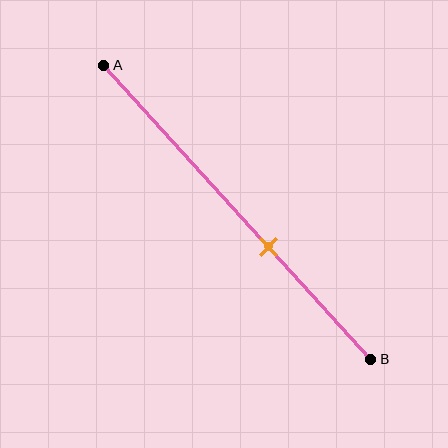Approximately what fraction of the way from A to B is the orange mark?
The orange mark is approximately 60% of the way from A to B.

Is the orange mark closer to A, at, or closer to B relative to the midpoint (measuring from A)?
The orange mark is closer to point B than the midpoint of segment AB.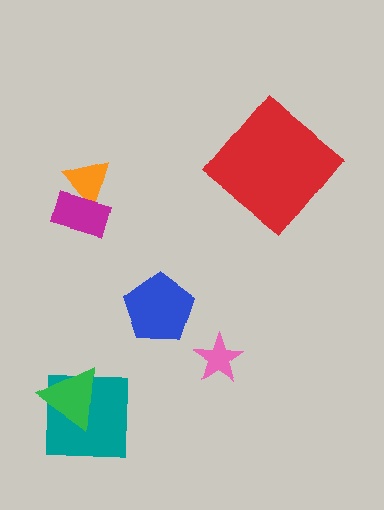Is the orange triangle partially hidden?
Yes, it is partially covered by another shape.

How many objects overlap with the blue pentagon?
0 objects overlap with the blue pentagon.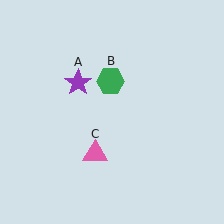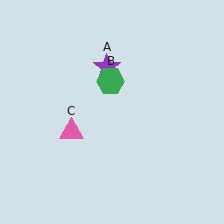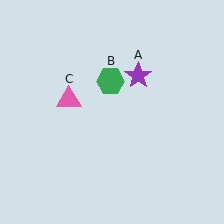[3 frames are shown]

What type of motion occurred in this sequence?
The purple star (object A), pink triangle (object C) rotated clockwise around the center of the scene.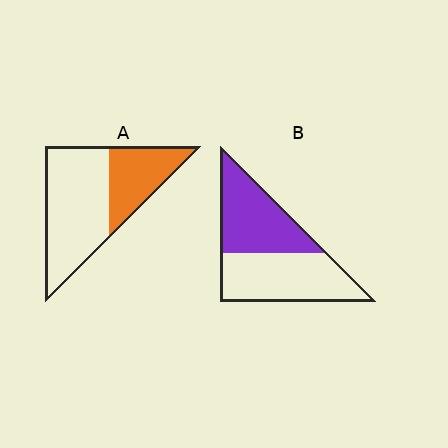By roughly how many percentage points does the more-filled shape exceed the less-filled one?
By roughly 10 percentage points (B over A).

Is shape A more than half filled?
No.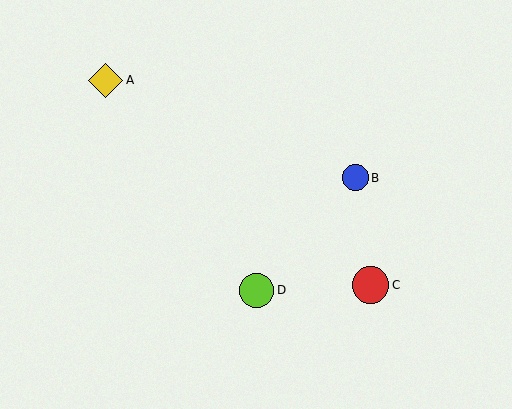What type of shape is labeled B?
Shape B is a blue circle.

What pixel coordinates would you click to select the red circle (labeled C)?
Click at (370, 285) to select the red circle C.